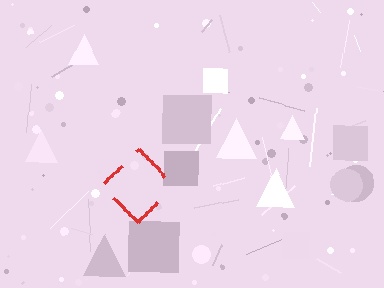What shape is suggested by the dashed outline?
The dashed outline suggests a diamond.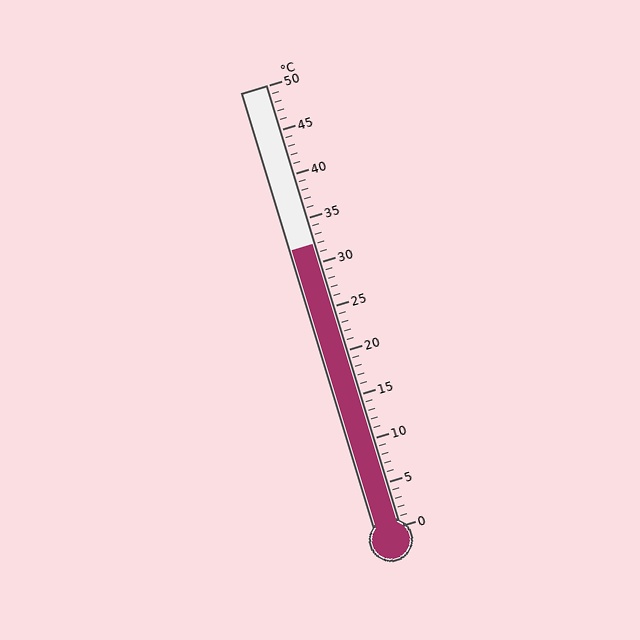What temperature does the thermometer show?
The thermometer shows approximately 32°C.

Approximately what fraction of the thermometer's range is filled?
The thermometer is filled to approximately 65% of its range.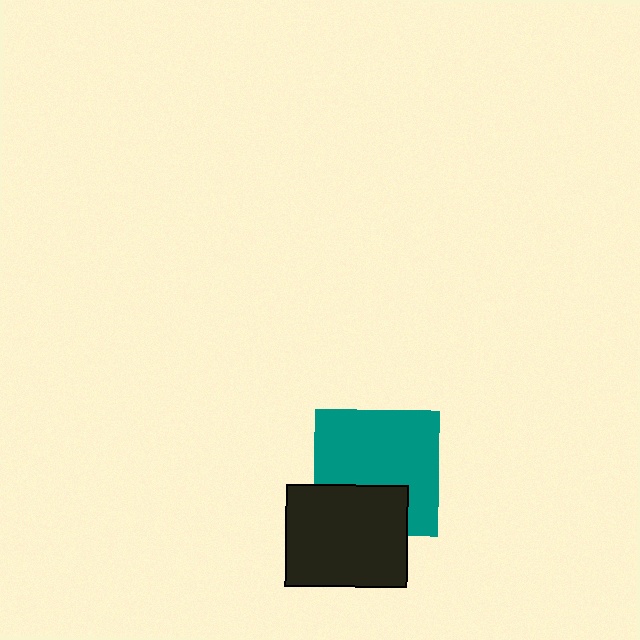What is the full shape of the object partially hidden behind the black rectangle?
The partially hidden object is a teal square.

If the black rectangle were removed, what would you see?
You would see the complete teal square.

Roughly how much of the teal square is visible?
Most of it is visible (roughly 69%).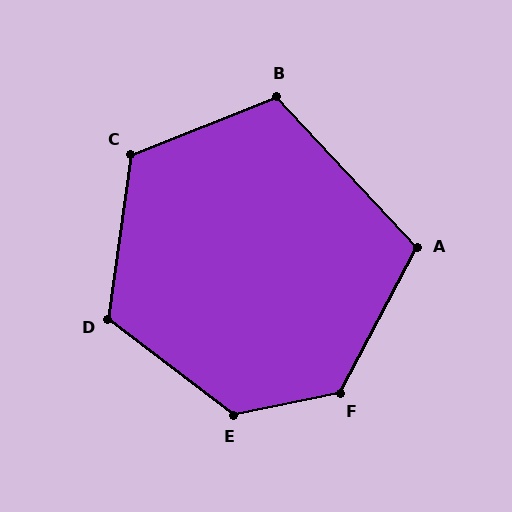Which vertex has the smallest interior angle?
A, at approximately 110 degrees.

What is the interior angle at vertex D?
Approximately 119 degrees (obtuse).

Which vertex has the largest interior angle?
E, at approximately 131 degrees.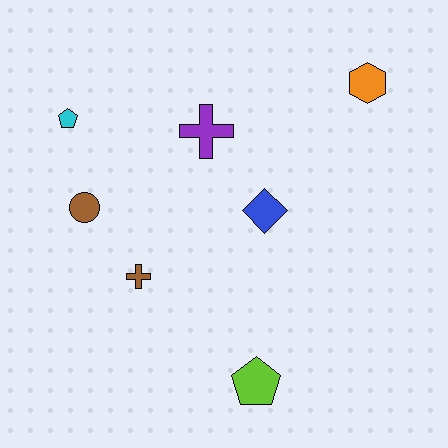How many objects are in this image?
There are 7 objects.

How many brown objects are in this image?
There are 2 brown objects.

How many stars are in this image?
There are no stars.